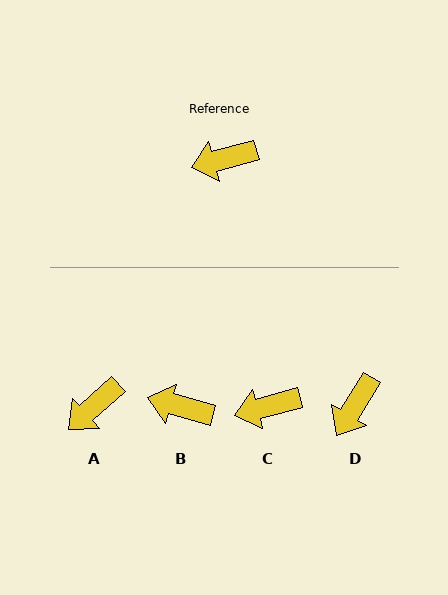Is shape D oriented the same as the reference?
No, it is off by about 43 degrees.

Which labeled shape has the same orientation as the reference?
C.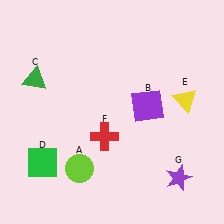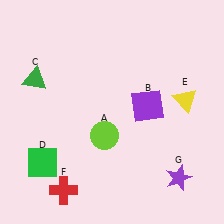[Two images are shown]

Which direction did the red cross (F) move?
The red cross (F) moved down.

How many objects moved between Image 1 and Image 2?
2 objects moved between the two images.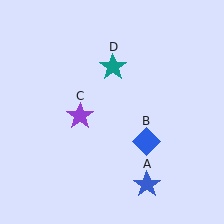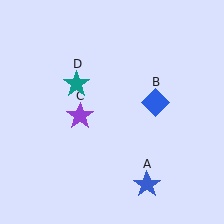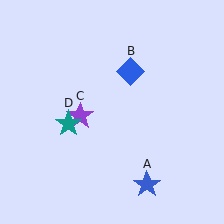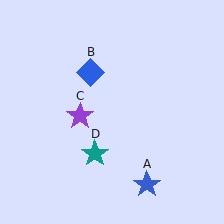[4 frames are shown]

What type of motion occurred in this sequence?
The blue diamond (object B), teal star (object D) rotated counterclockwise around the center of the scene.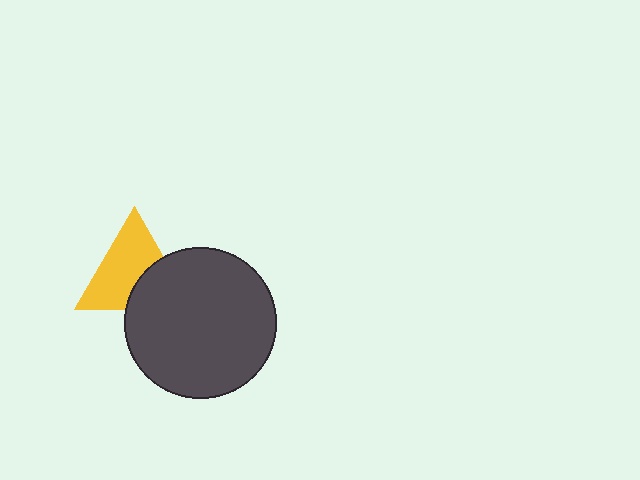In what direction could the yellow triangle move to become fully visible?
The yellow triangle could move toward the upper-left. That would shift it out from behind the dark gray circle entirely.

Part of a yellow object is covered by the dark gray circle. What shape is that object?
It is a triangle.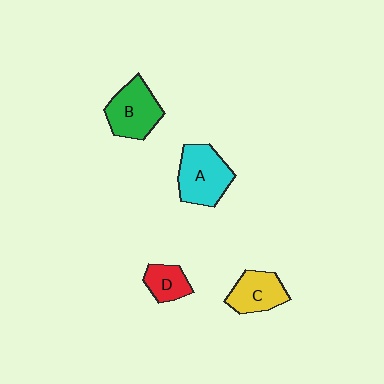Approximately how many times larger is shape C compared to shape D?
Approximately 1.4 times.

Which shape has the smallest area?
Shape D (red).